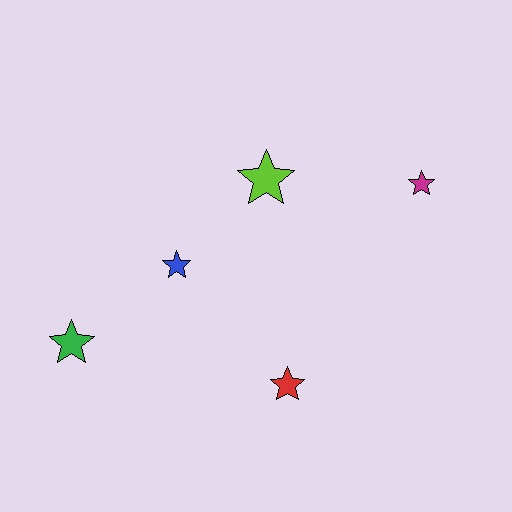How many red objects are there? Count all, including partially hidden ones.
There is 1 red object.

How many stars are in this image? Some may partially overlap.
There are 5 stars.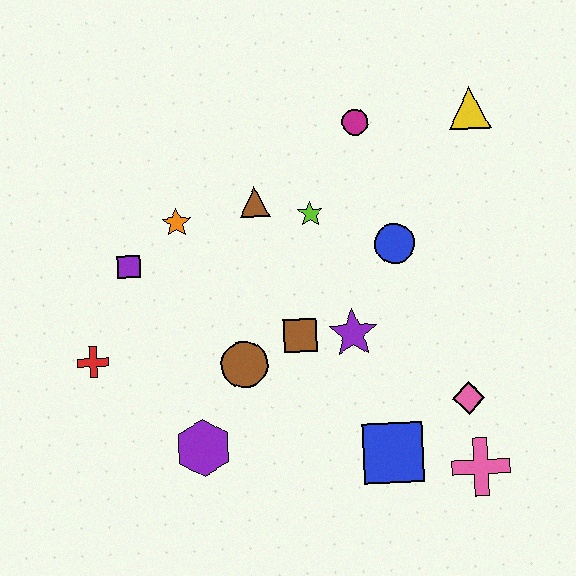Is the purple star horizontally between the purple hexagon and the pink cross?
Yes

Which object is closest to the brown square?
The purple star is closest to the brown square.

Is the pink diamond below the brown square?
Yes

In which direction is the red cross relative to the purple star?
The red cross is to the left of the purple star.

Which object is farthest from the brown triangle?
The pink cross is farthest from the brown triangle.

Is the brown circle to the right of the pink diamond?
No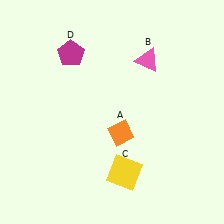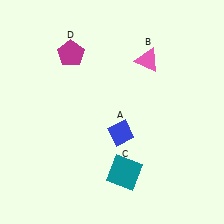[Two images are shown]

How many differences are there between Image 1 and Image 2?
There are 2 differences between the two images.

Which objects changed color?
A changed from orange to blue. C changed from yellow to teal.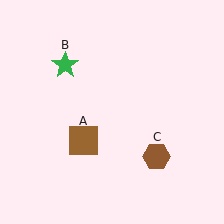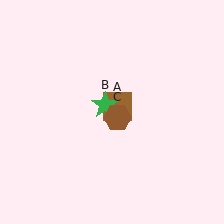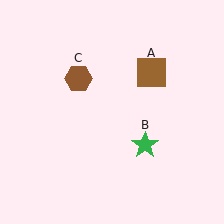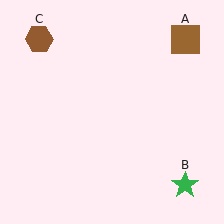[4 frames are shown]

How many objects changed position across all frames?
3 objects changed position: brown square (object A), green star (object B), brown hexagon (object C).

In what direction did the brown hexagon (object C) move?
The brown hexagon (object C) moved up and to the left.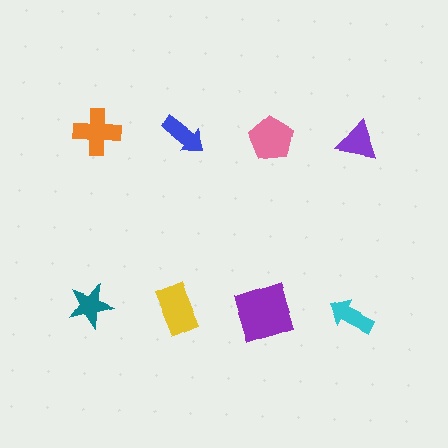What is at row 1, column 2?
A blue arrow.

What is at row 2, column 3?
A purple square.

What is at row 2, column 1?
A teal star.